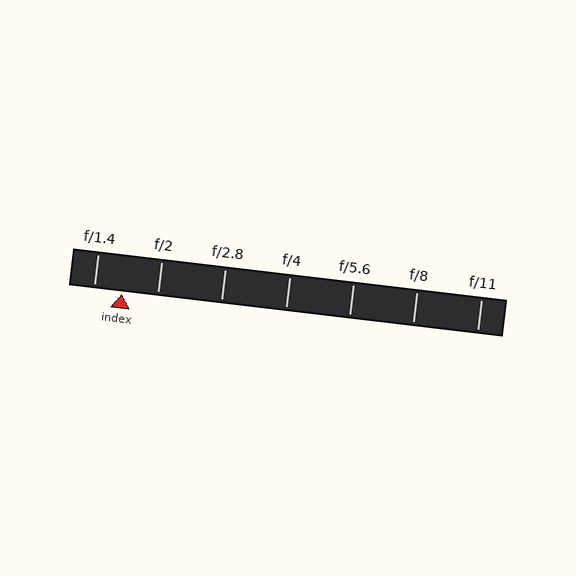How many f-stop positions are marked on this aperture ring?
There are 7 f-stop positions marked.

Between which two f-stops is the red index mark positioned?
The index mark is between f/1.4 and f/2.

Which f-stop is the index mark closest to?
The index mark is closest to f/1.4.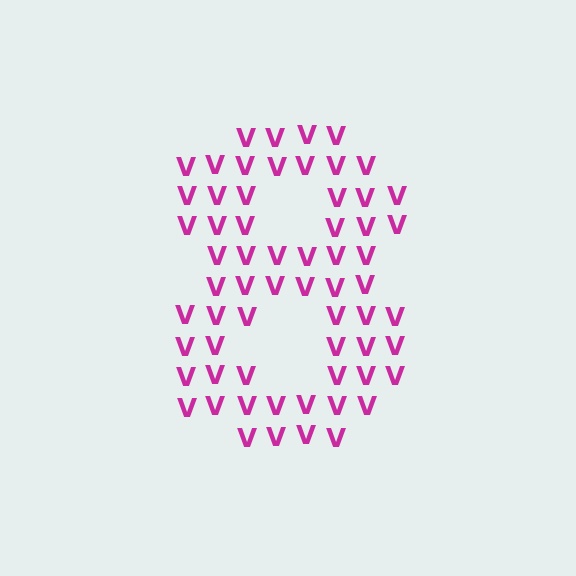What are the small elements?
The small elements are letter V's.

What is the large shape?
The large shape is the digit 8.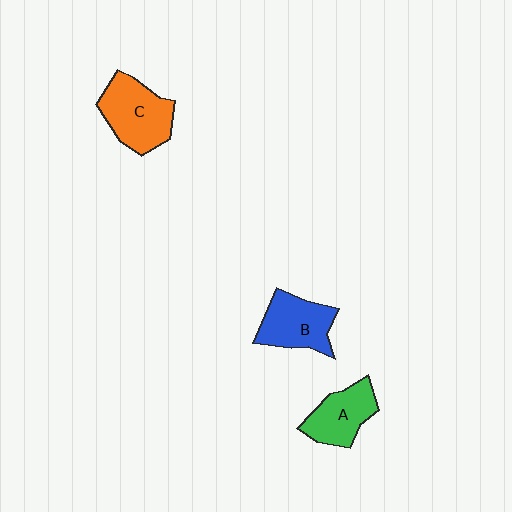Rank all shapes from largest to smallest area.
From largest to smallest: C (orange), B (blue), A (green).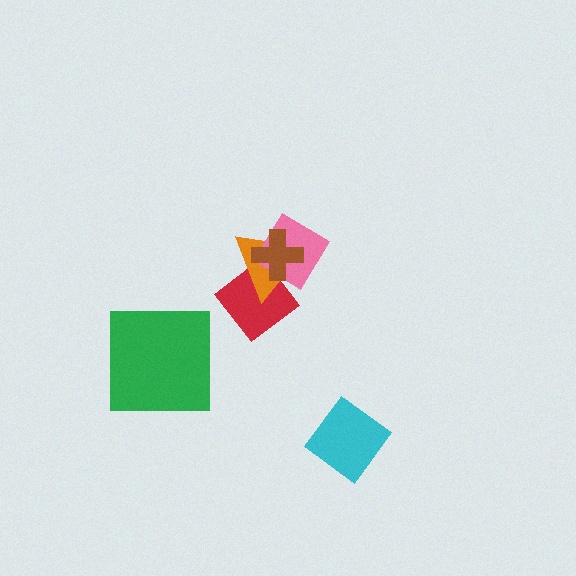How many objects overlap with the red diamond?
3 objects overlap with the red diamond.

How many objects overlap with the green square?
0 objects overlap with the green square.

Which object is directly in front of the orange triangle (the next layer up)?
The pink diamond is directly in front of the orange triangle.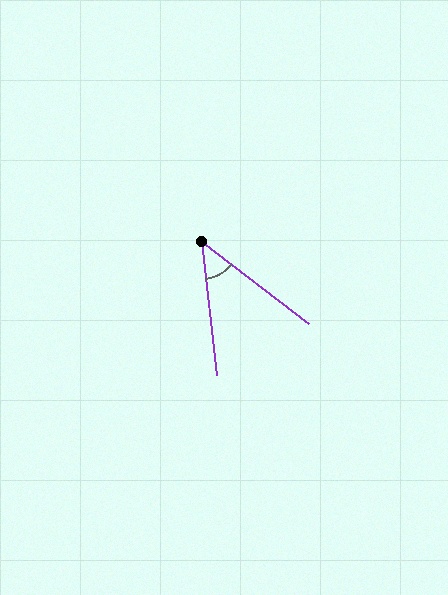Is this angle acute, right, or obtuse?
It is acute.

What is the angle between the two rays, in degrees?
Approximately 46 degrees.